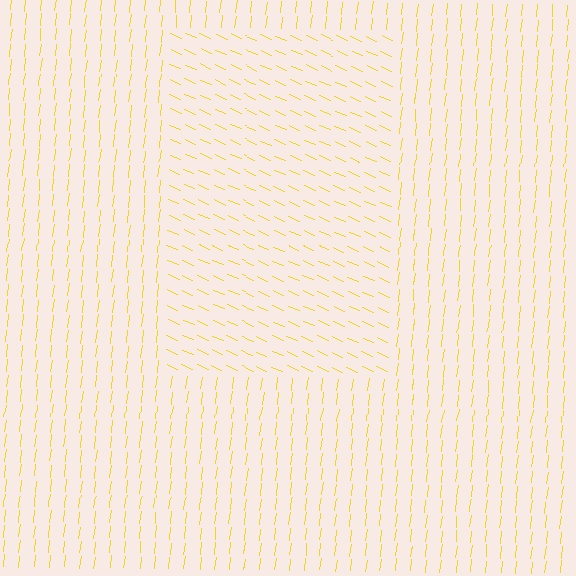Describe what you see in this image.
The image is filled with small yellow line segments. A rectangle region in the image has lines oriented differently from the surrounding lines, creating a visible texture boundary.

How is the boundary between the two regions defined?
The boundary is defined purely by a change in line orientation (approximately 73 degrees difference). All lines are the same color and thickness.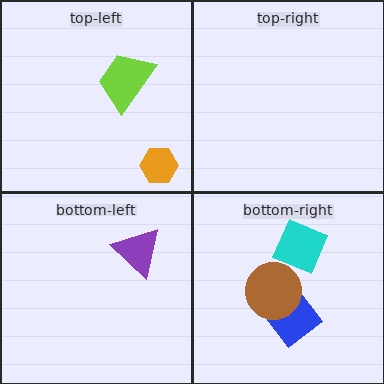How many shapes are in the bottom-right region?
3.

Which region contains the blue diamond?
The bottom-right region.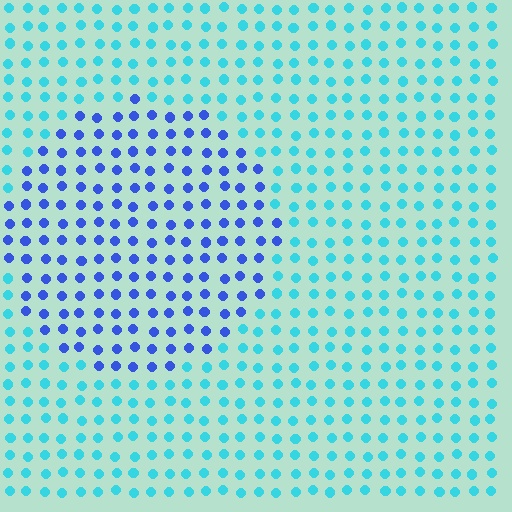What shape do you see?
I see a circle.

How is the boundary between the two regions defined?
The boundary is defined purely by a slight shift in hue (about 45 degrees). Spacing, size, and orientation are identical on both sides.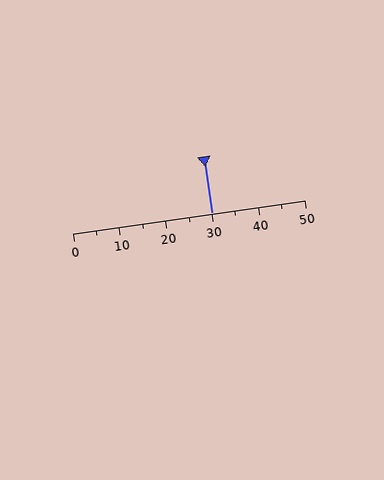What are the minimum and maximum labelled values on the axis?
The axis runs from 0 to 50.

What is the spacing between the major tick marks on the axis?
The major ticks are spaced 10 apart.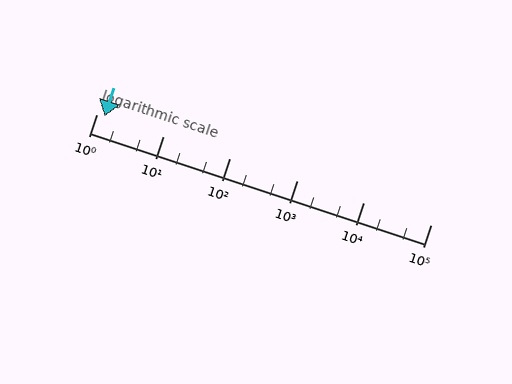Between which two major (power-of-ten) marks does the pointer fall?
The pointer is between 1 and 10.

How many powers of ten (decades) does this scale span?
The scale spans 5 decades, from 1 to 100000.